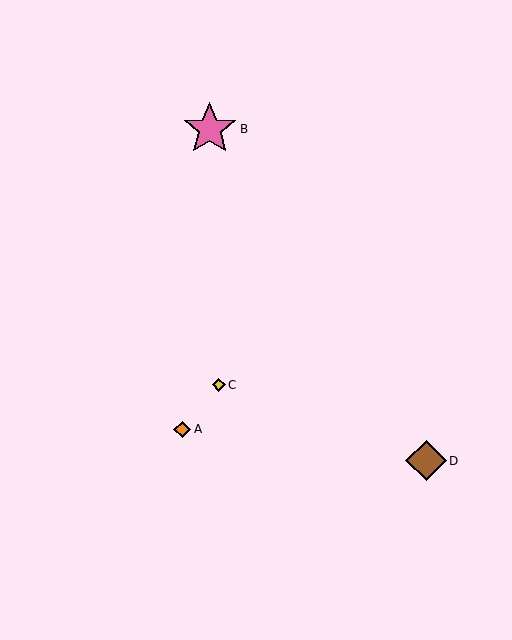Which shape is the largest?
The pink star (labeled B) is the largest.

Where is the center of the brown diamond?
The center of the brown diamond is at (426, 461).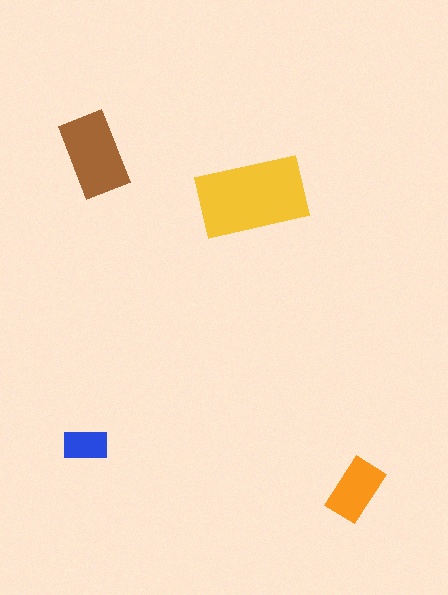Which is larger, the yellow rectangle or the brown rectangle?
The yellow one.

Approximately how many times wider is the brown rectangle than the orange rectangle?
About 1.5 times wider.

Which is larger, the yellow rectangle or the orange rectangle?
The yellow one.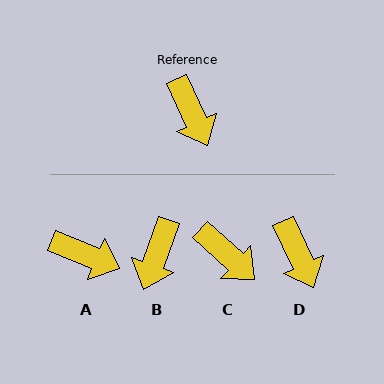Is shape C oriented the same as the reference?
No, it is off by about 23 degrees.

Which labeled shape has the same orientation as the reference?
D.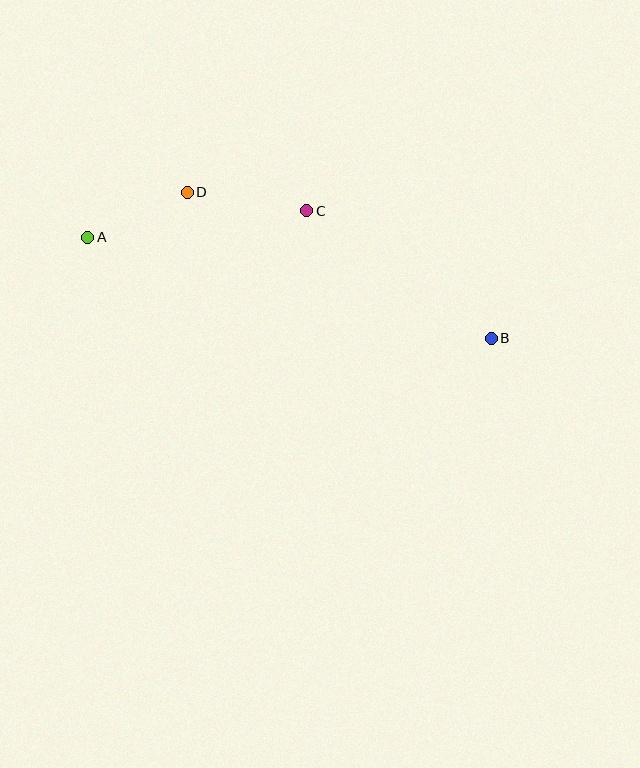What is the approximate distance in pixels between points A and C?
The distance between A and C is approximately 220 pixels.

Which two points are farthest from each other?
Points A and B are farthest from each other.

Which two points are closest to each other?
Points A and D are closest to each other.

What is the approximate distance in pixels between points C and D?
The distance between C and D is approximately 121 pixels.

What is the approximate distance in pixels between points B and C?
The distance between B and C is approximately 224 pixels.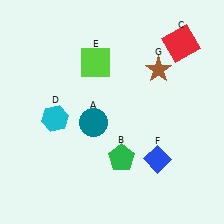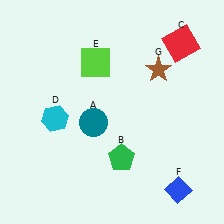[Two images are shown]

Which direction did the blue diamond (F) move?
The blue diamond (F) moved down.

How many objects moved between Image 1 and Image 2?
1 object moved between the two images.